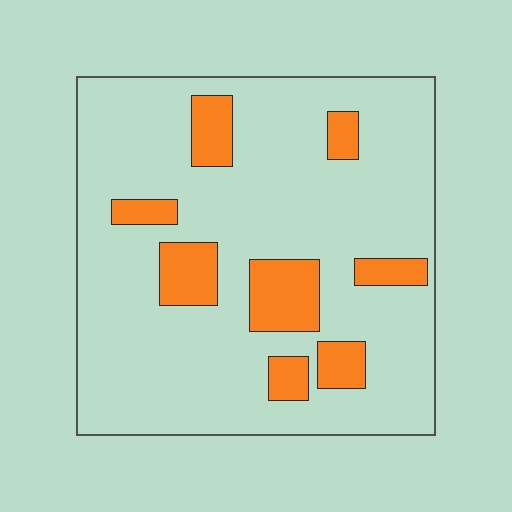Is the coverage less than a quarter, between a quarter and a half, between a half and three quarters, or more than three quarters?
Less than a quarter.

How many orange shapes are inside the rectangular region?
8.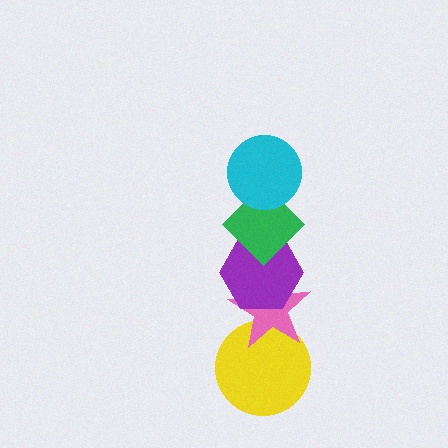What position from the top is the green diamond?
The green diamond is 2nd from the top.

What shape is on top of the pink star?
The purple hexagon is on top of the pink star.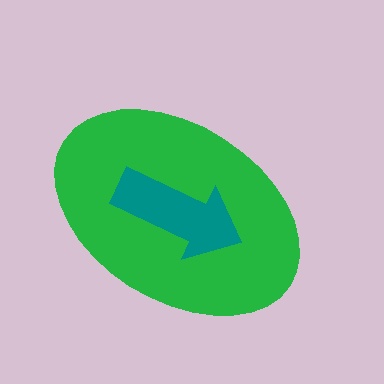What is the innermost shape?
The teal arrow.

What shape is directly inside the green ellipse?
The teal arrow.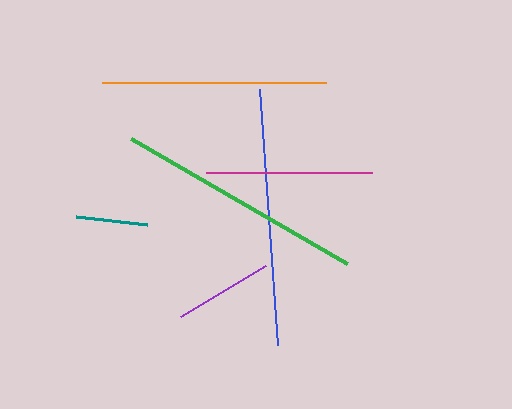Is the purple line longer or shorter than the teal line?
The purple line is longer than the teal line.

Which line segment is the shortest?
The teal line is the shortest at approximately 71 pixels.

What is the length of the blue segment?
The blue segment is approximately 256 pixels long.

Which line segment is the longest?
The blue line is the longest at approximately 256 pixels.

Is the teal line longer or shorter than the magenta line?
The magenta line is longer than the teal line.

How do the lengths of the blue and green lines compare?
The blue and green lines are approximately the same length.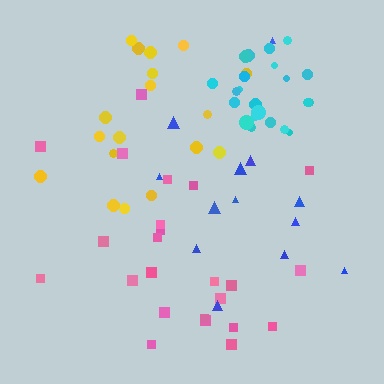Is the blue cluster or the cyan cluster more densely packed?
Cyan.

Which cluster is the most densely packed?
Cyan.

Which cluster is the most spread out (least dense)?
Yellow.